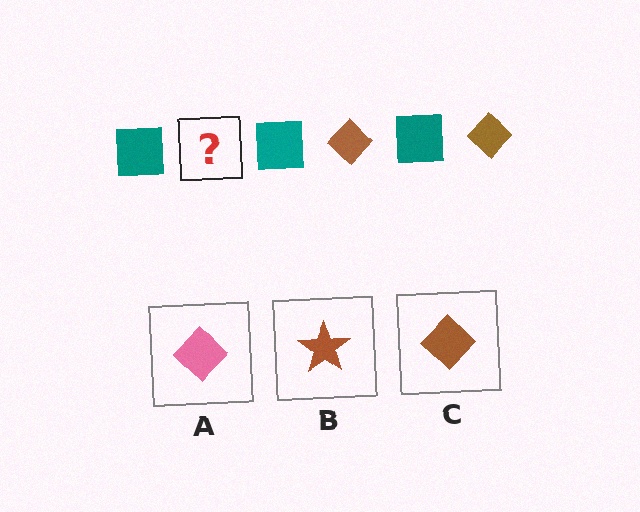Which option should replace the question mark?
Option C.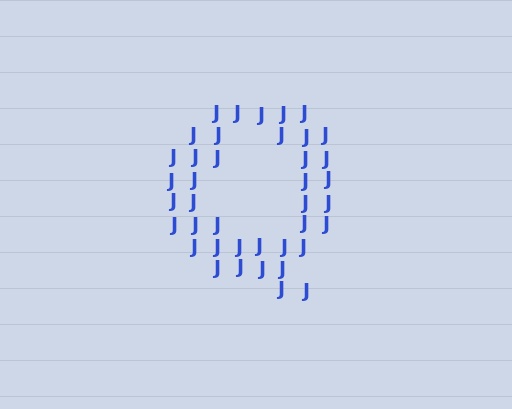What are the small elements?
The small elements are letter J's.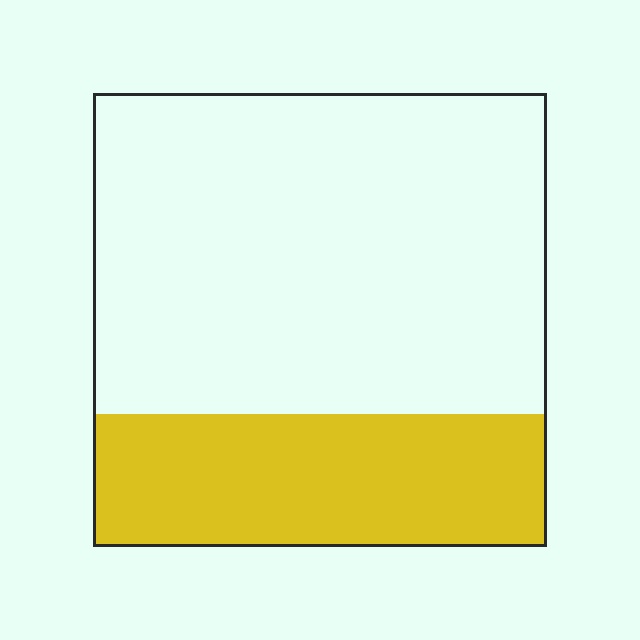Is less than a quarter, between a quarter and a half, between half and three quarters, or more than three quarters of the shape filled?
Between a quarter and a half.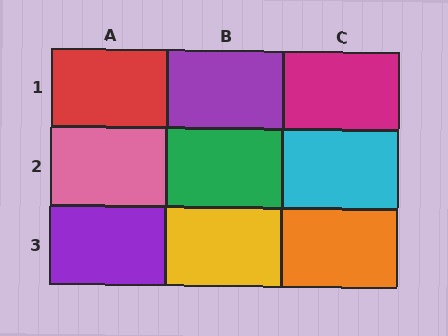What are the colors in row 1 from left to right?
Red, purple, magenta.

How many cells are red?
1 cell is red.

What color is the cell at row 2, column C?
Cyan.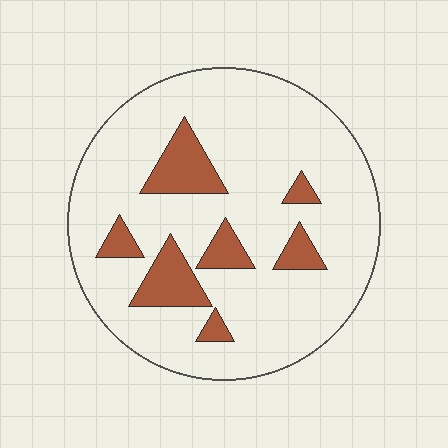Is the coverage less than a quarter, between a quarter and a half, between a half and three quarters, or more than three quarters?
Less than a quarter.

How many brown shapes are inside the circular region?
7.